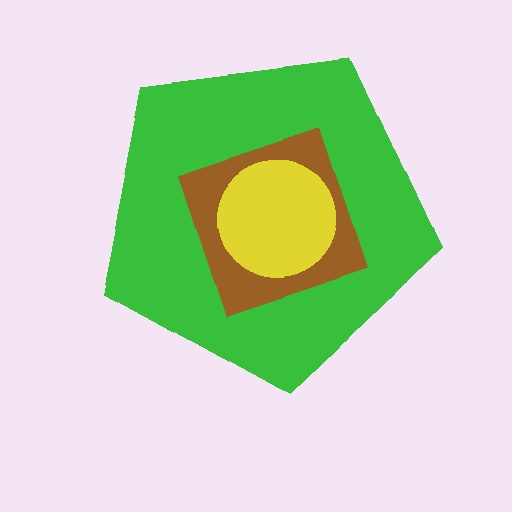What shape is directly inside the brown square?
The yellow circle.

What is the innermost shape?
The yellow circle.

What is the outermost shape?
The green pentagon.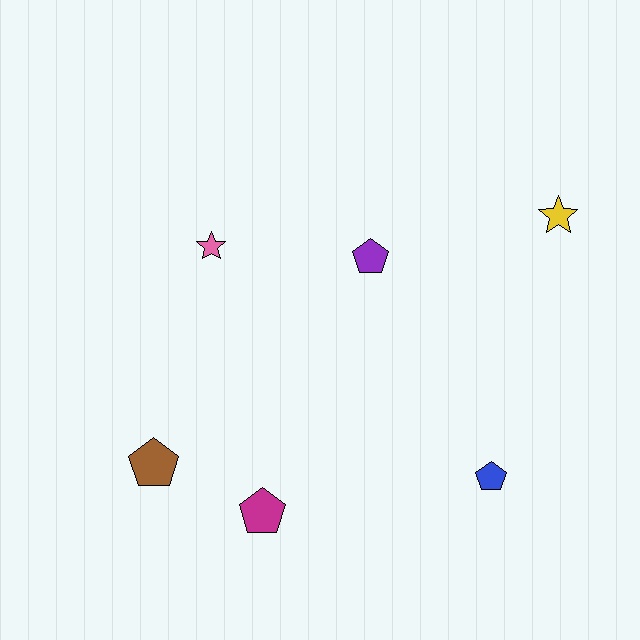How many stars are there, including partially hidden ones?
There are 2 stars.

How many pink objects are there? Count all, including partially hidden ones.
There is 1 pink object.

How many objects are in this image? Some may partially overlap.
There are 6 objects.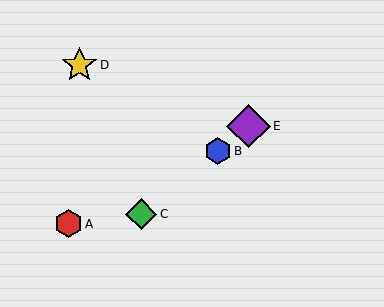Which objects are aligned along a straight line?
Objects B, C, E are aligned along a straight line.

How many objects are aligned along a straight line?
3 objects (B, C, E) are aligned along a straight line.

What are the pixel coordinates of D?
Object D is at (79, 65).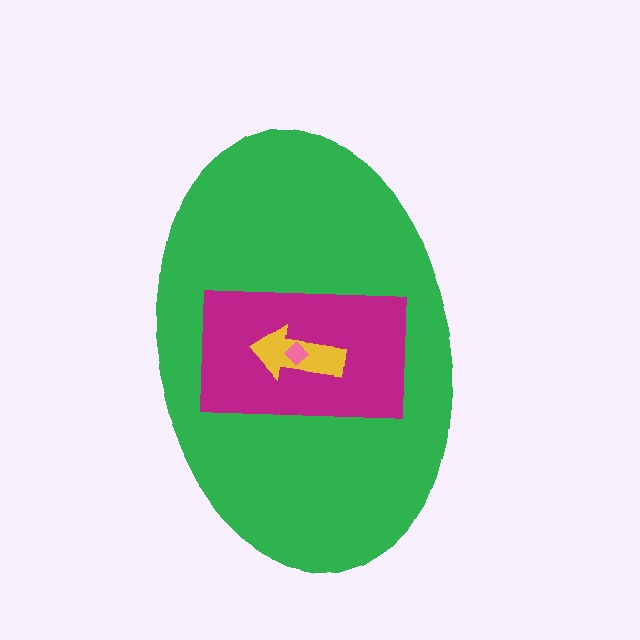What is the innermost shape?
The pink diamond.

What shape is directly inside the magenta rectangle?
The yellow arrow.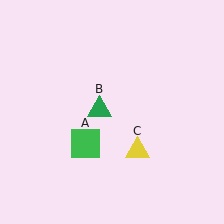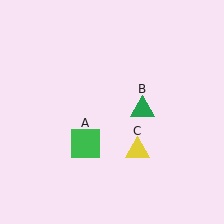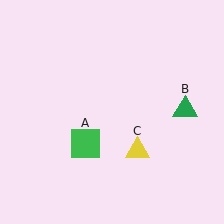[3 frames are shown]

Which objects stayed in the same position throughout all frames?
Green square (object A) and yellow triangle (object C) remained stationary.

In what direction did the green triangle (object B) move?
The green triangle (object B) moved right.